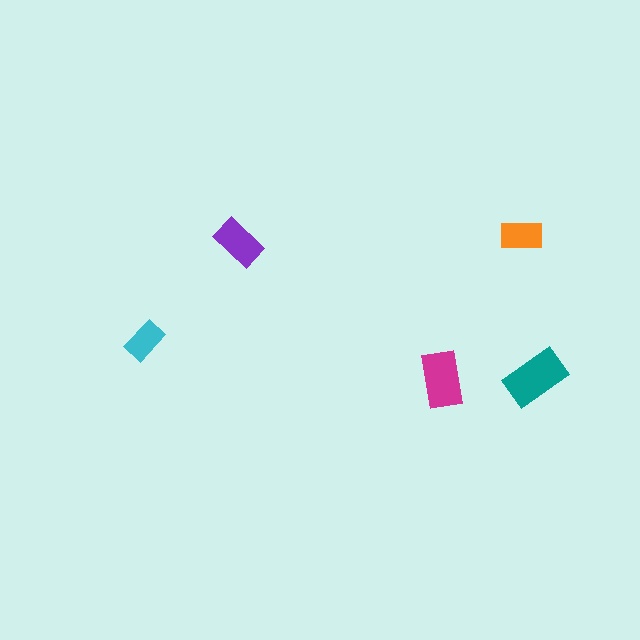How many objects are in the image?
There are 5 objects in the image.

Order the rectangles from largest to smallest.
the teal one, the magenta one, the purple one, the orange one, the cyan one.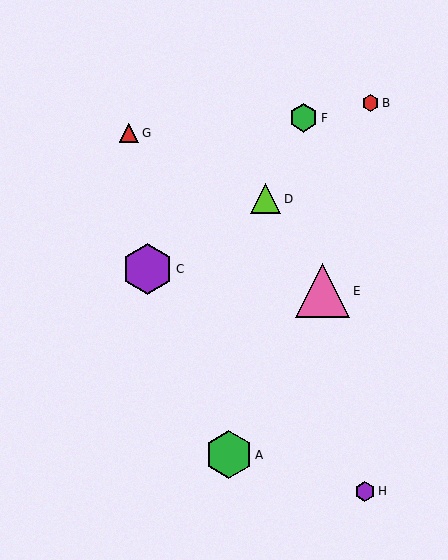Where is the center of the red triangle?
The center of the red triangle is at (129, 133).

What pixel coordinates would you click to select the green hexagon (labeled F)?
Click at (303, 118) to select the green hexagon F.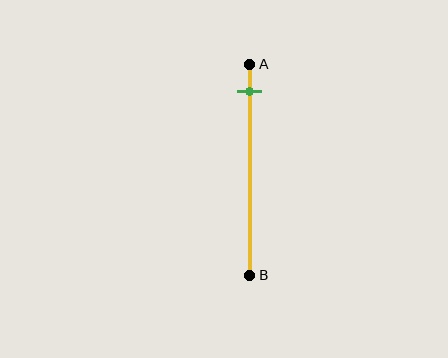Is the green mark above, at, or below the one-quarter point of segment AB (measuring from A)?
The green mark is above the one-quarter point of segment AB.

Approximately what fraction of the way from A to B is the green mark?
The green mark is approximately 15% of the way from A to B.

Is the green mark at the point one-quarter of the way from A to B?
No, the mark is at about 15% from A, not at the 25% one-quarter point.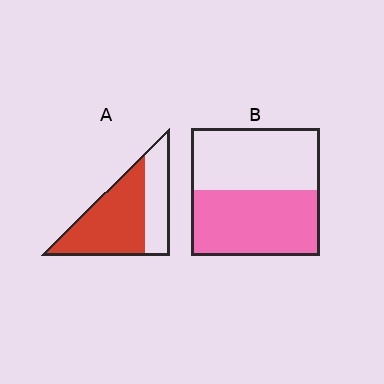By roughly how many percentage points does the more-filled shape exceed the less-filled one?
By roughly 15 percentage points (A over B).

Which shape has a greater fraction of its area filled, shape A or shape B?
Shape A.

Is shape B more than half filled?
Roughly half.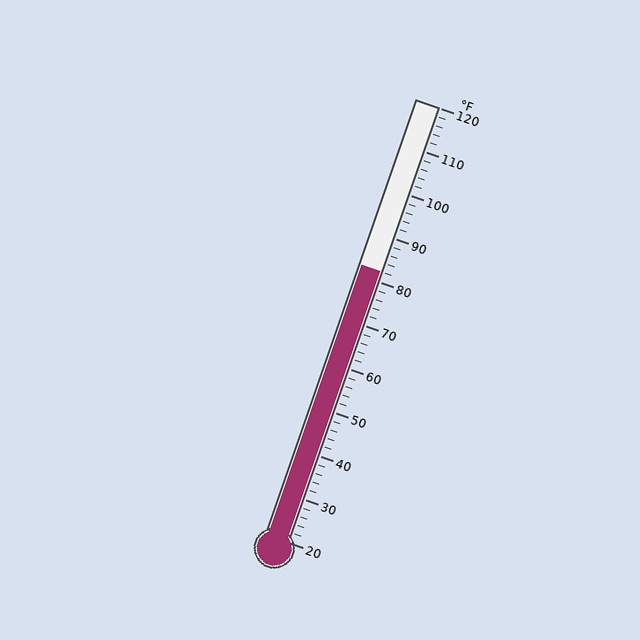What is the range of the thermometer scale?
The thermometer scale ranges from 20°F to 120°F.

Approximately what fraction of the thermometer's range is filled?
The thermometer is filled to approximately 60% of its range.